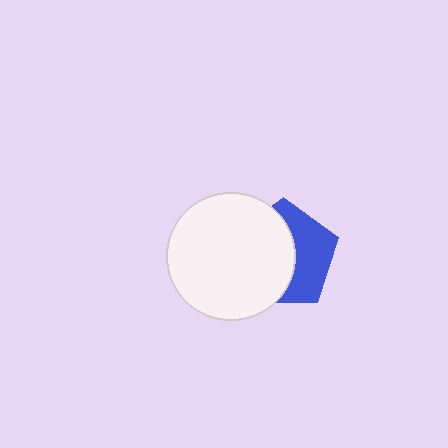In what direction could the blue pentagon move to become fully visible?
The blue pentagon could move right. That would shift it out from behind the white circle entirely.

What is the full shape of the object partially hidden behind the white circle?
The partially hidden object is a blue pentagon.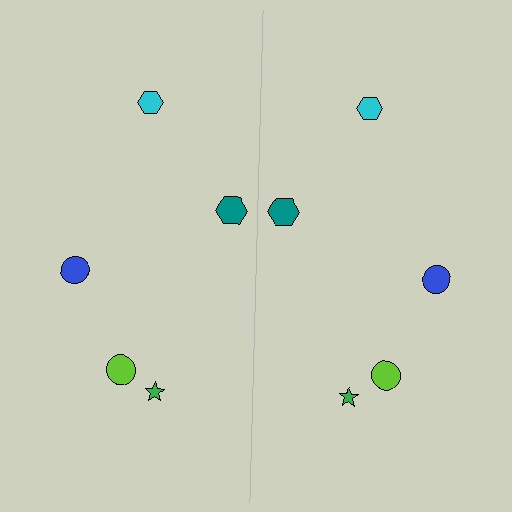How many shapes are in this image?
There are 10 shapes in this image.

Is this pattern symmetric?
Yes, this pattern has bilateral (reflection) symmetry.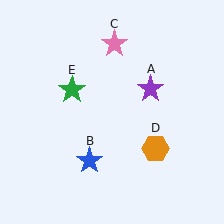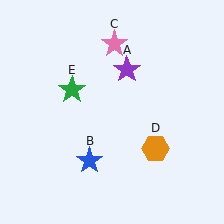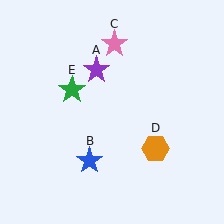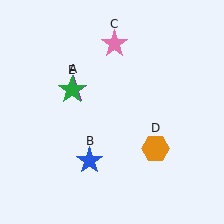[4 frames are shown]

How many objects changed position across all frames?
1 object changed position: purple star (object A).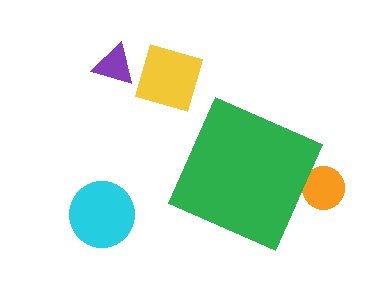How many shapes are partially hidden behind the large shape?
1 shape is partially hidden.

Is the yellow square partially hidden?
No, the yellow square is fully visible.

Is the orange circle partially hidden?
Yes, the orange circle is partially hidden behind the green diamond.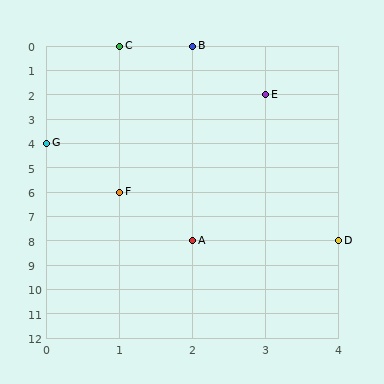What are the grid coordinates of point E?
Point E is at grid coordinates (3, 2).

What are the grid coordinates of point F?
Point F is at grid coordinates (1, 6).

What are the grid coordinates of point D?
Point D is at grid coordinates (4, 8).